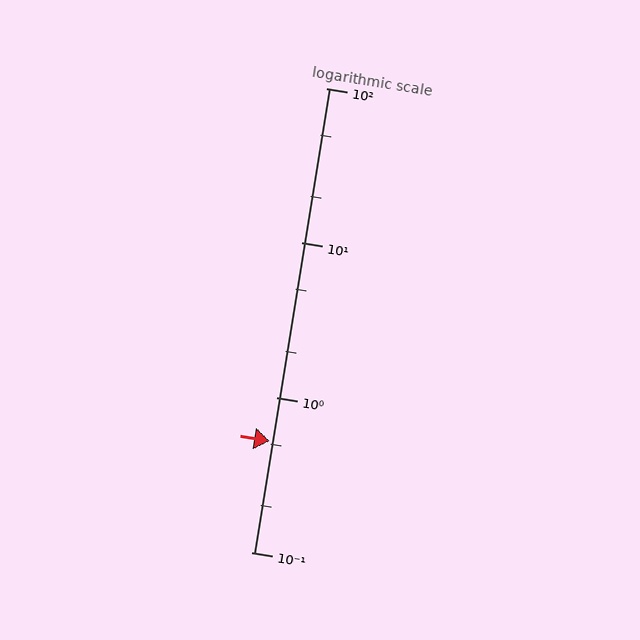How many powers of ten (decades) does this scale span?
The scale spans 3 decades, from 0.1 to 100.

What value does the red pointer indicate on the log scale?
The pointer indicates approximately 0.52.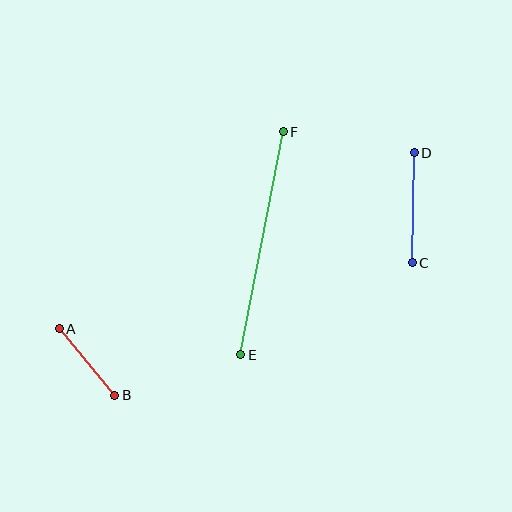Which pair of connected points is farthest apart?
Points E and F are farthest apart.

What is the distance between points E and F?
The distance is approximately 227 pixels.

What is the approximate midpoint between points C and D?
The midpoint is at approximately (413, 208) pixels.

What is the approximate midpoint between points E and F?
The midpoint is at approximately (262, 243) pixels.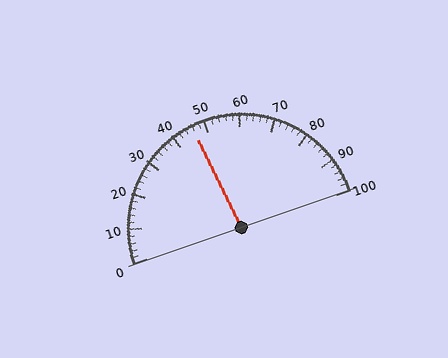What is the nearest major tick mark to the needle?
The nearest major tick mark is 50.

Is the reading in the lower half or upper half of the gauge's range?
The reading is in the lower half of the range (0 to 100).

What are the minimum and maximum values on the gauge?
The gauge ranges from 0 to 100.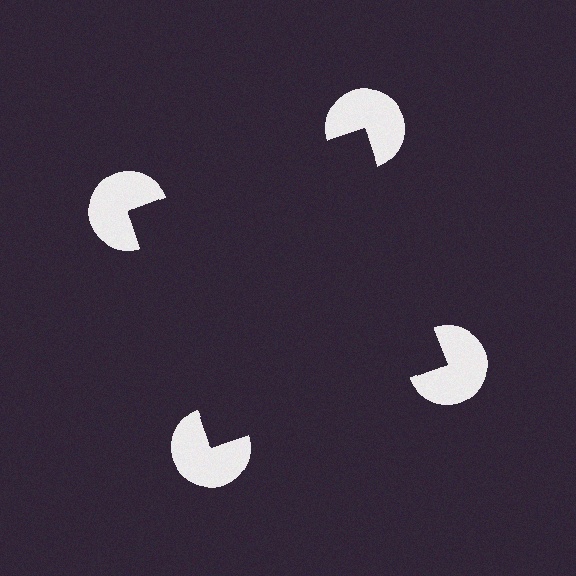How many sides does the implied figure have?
4 sides.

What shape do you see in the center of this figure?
An illusory square — its edges are inferred from the aligned wedge cuts in the pac-man discs, not physically drawn.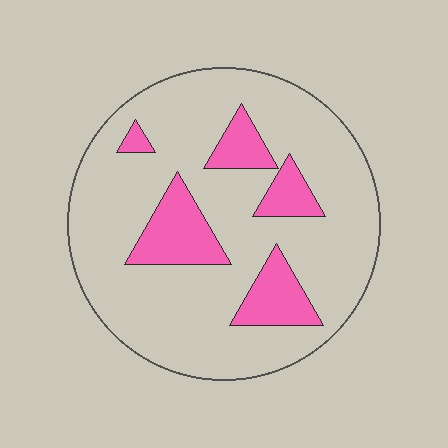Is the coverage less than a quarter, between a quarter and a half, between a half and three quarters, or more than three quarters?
Less than a quarter.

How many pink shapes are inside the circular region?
5.